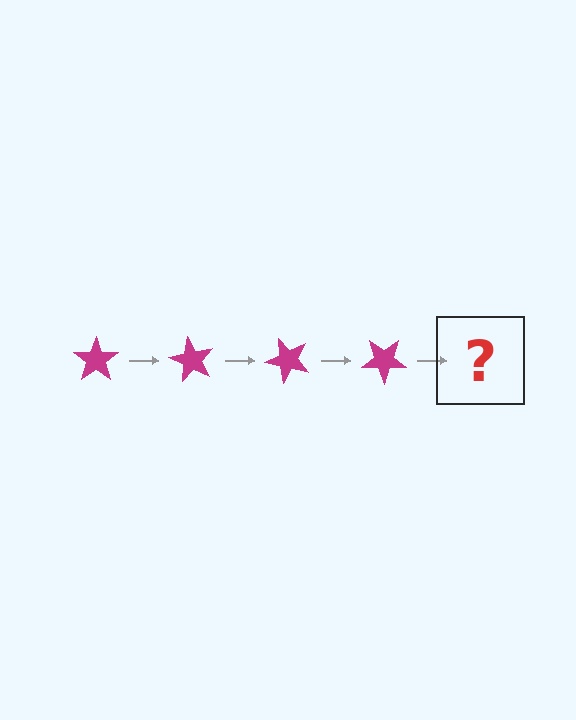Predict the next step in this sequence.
The next step is a magenta star rotated 240 degrees.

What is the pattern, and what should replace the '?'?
The pattern is that the star rotates 60 degrees each step. The '?' should be a magenta star rotated 240 degrees.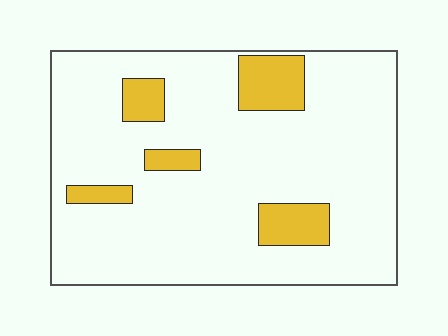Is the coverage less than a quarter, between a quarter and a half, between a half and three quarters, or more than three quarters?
Less than a quarter.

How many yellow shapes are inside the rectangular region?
5.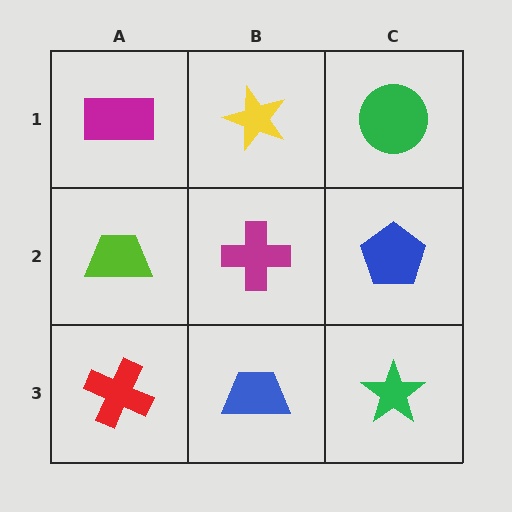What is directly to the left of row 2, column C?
A magenta cross.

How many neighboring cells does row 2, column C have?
3.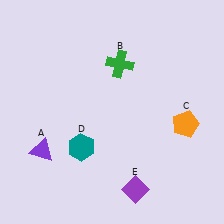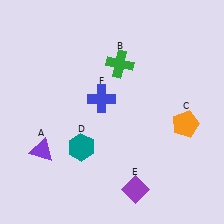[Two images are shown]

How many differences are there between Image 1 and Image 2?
There is 1 difference between the two images.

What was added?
A blue cross (F) was added in Image 2.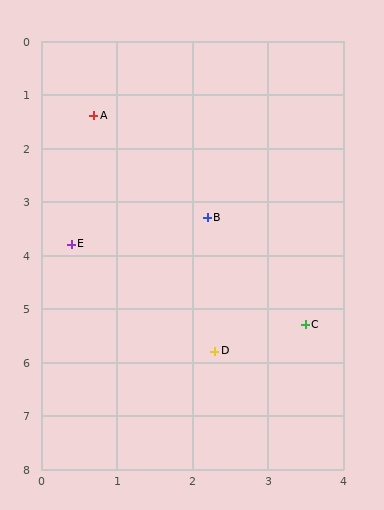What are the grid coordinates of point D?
Point D is at approximately (2.3, 5.8).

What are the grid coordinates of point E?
Point E is at approximately (0.4, 3.8).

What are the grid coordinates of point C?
Point C is at approximately (3.5, 5.3).